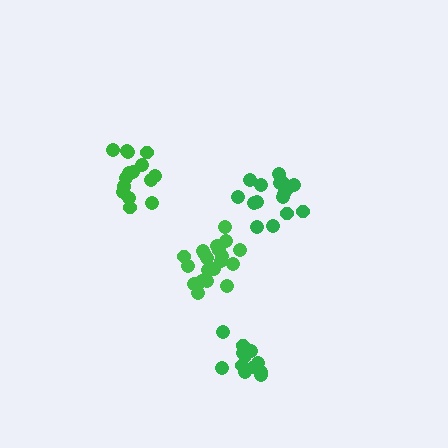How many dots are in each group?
Group 1: 16 dots, Group 2: 14 dots, Group 3: 16 dots, Group 4: 20 dots (66 total).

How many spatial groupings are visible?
There are 4 spatial groupings.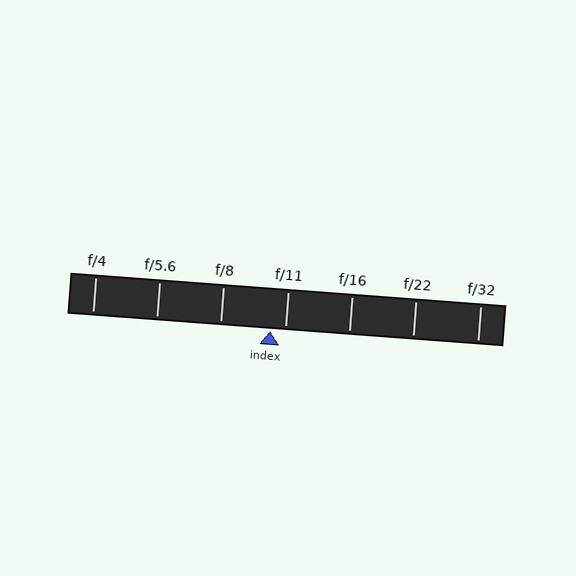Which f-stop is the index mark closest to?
The index mark is closest to f/11.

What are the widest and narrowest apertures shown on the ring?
The widest aperture shown is f/4 and the narrowest is f/32.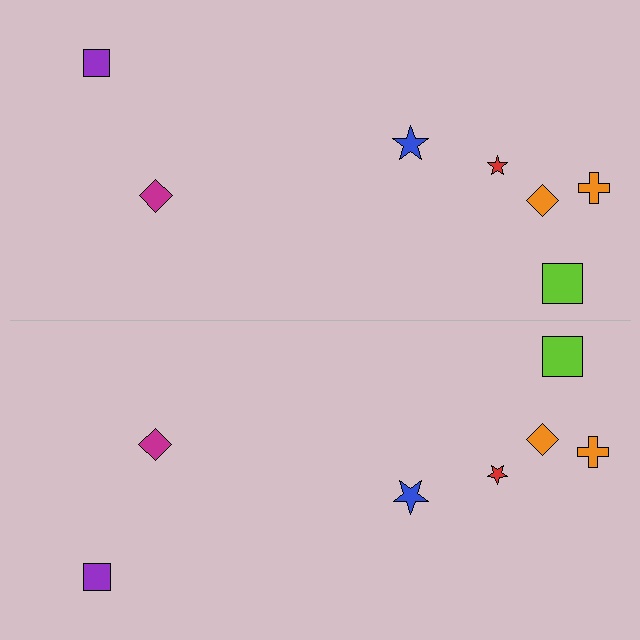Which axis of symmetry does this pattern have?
The pattern has a horizontal axis of symmetry running through the center of the image.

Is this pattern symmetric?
Yes, this pattern has bilateral (reflection) symmetry.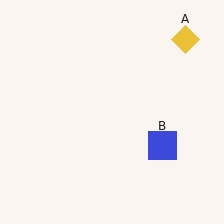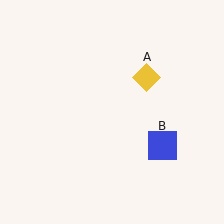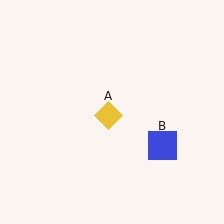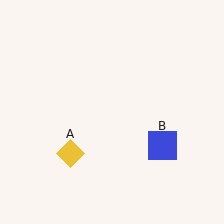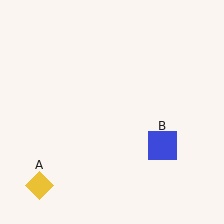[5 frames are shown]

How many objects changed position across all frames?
1 object changed position: yellow diamond (object A).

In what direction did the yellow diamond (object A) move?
The yellow diamond (object A) moved down and to the left.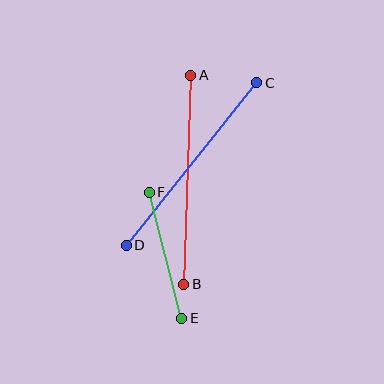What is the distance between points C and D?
The distance is approximately 209 pixels.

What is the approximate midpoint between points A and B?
The midpoint is at approximately (187, 180) pixels.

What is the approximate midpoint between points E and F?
The midpoint is at approximately (165, 255) pixels.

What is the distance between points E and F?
The distance is approximately 130 pixels.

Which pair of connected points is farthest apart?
Points A and B are farthest apart.